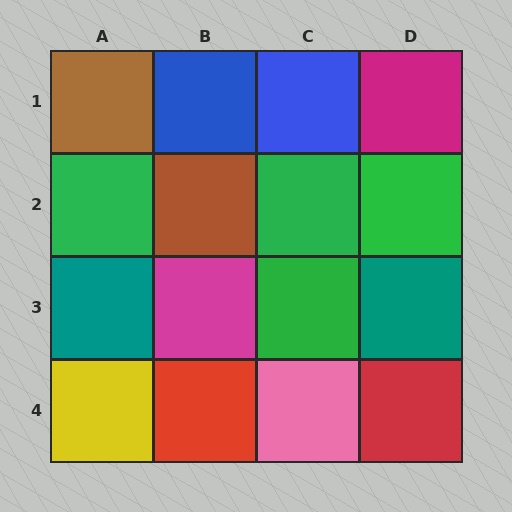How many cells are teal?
2 cells are teal.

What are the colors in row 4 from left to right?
Yellow, red, pink, red.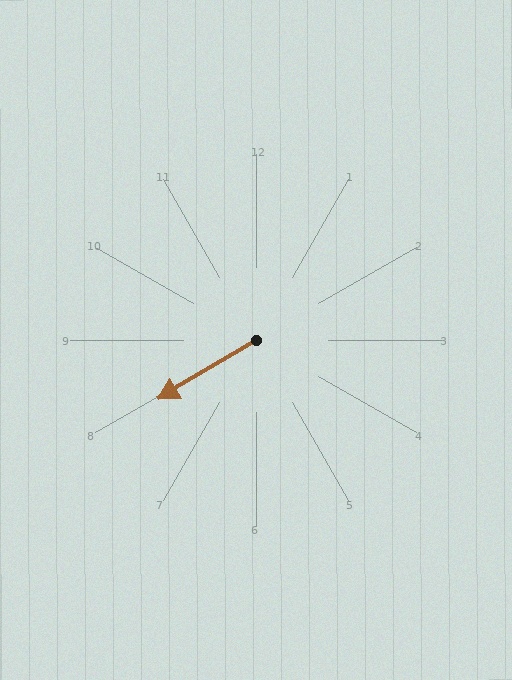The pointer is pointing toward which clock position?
Roughly 8 o'clock.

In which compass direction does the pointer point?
Southwest.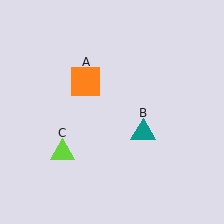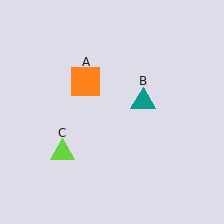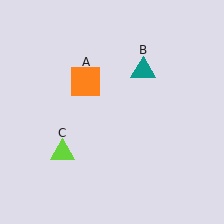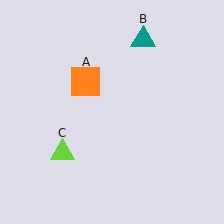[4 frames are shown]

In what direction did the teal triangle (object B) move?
The teal triangle (object B) moved up.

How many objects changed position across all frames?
1 object changed position: teal triangle (object B).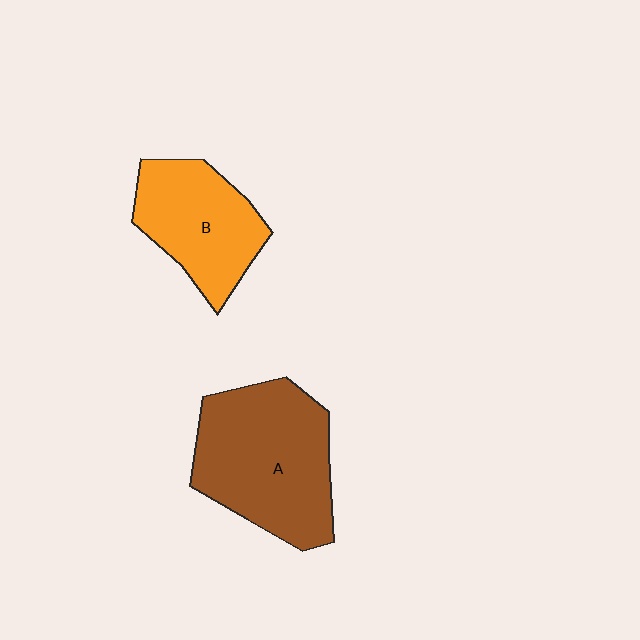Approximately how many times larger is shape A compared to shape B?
Approximately 1.4 times.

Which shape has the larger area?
Shape A (brown).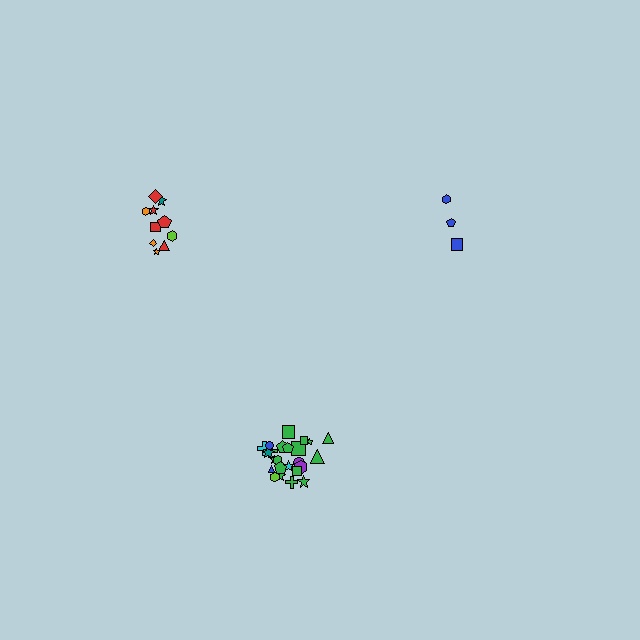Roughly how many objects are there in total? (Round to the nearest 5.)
Roughly 40 objects in total.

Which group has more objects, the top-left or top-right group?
The top-left group.